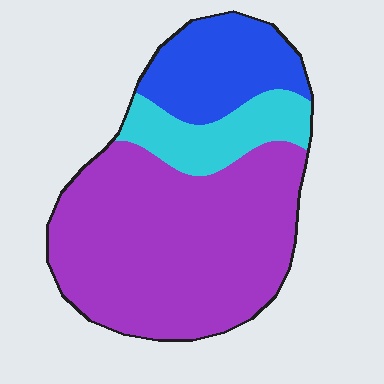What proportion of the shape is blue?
Blue covers roughly 20% of the shape.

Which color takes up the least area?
Cyan, at roughly 15%.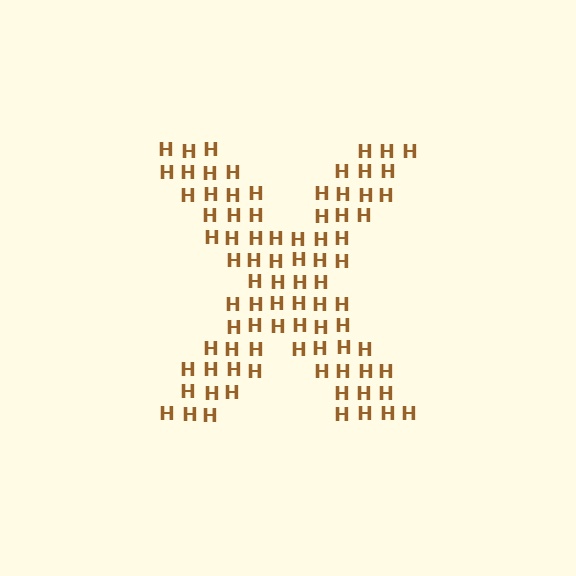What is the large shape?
The large shape is the letter X.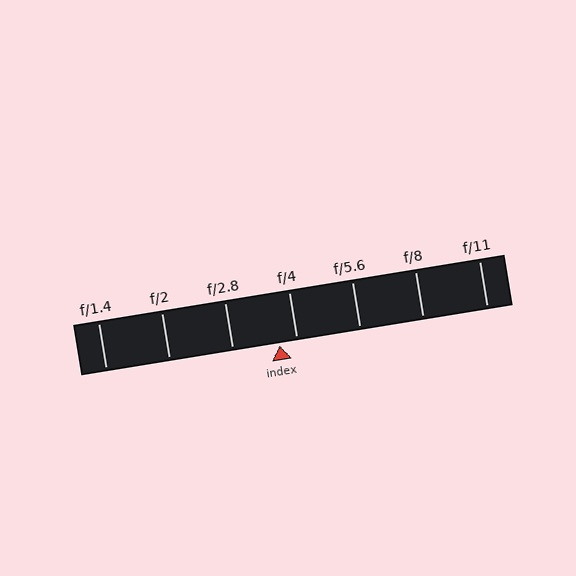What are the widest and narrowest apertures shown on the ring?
The widest aperture shown is f/1.4 and the narrowest is f/11.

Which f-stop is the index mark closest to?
The index mark is closest to f/4.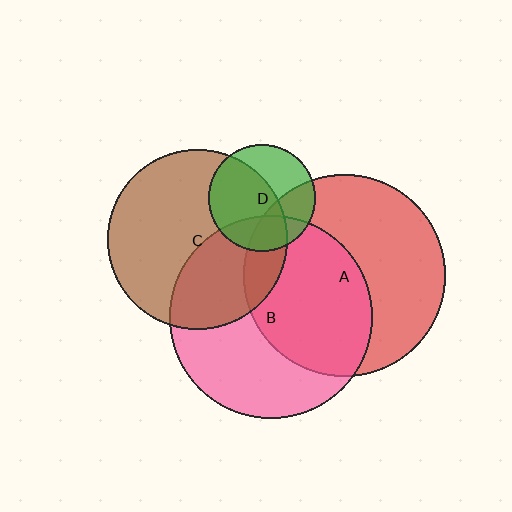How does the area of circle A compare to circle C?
Approximately 1.3 times.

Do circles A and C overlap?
Yes.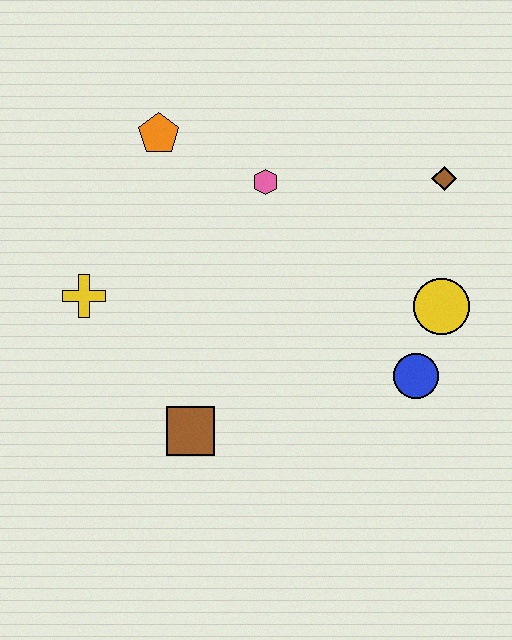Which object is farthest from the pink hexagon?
The brown square is farthest from the pink hexagon.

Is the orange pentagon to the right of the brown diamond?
No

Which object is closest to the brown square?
The yellow cross is closest to the brown square.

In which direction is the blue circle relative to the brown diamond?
The blue circle is below the brown diamond.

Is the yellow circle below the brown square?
No